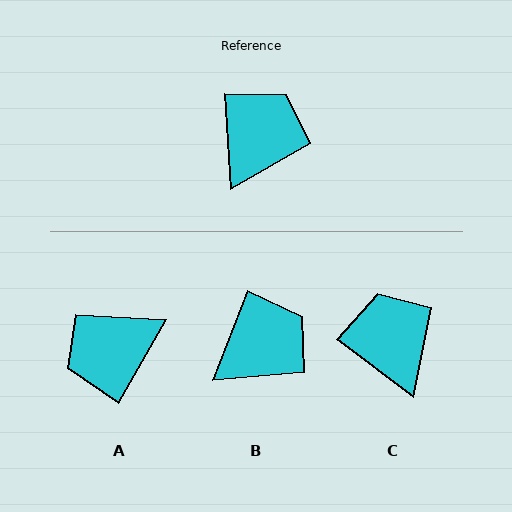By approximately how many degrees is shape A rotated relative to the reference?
Approximately 147 degrees counter-clockwise.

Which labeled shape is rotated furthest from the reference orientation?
A, about 147 degrees away.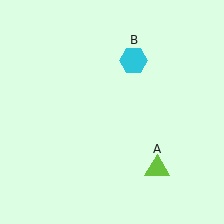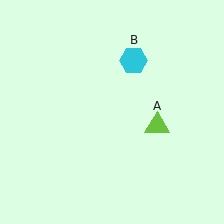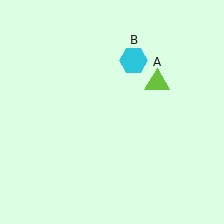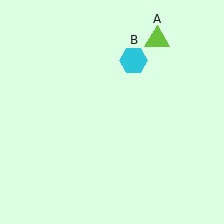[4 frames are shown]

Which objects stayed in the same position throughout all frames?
Cyan hexagon (object B) remained stationary.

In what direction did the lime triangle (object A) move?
The lime triangle (object A) moved up.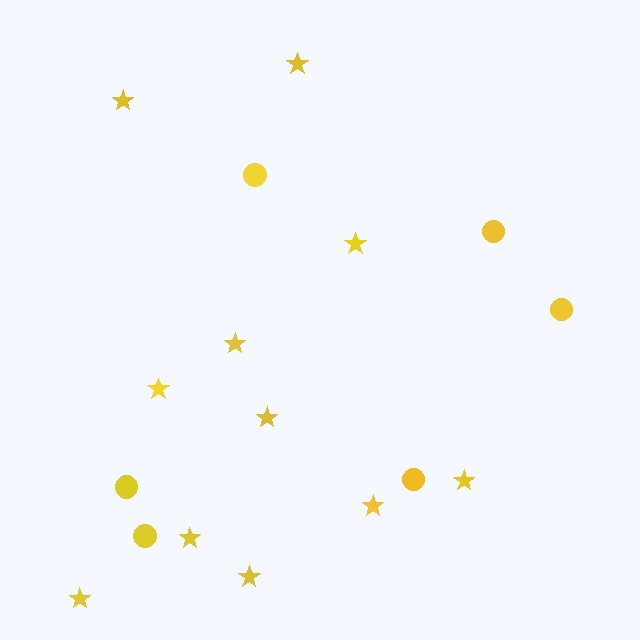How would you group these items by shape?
There are 2 groups: one group of circles (6) and one group of stars (11).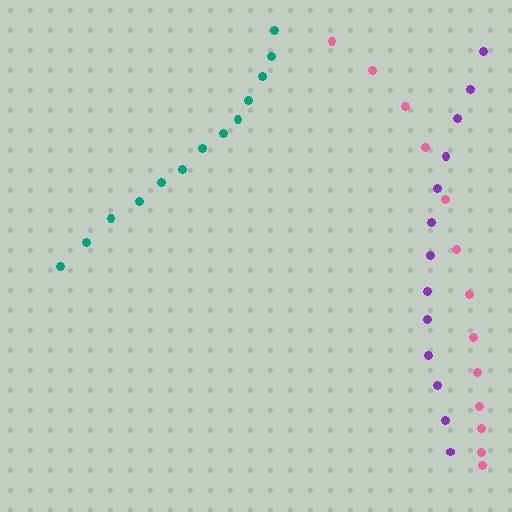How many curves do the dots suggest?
There are 3 distinct paths.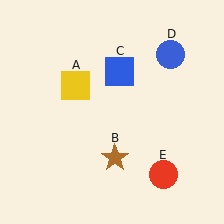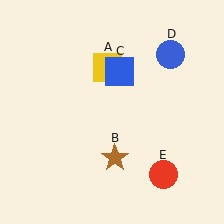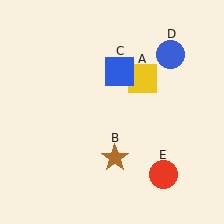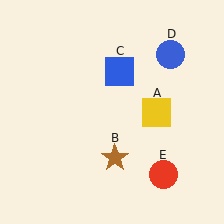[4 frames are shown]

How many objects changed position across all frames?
1 object changed position: yellow square (object A).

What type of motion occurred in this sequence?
The yellow square (object A) rotated clockwise around the center of the scene.